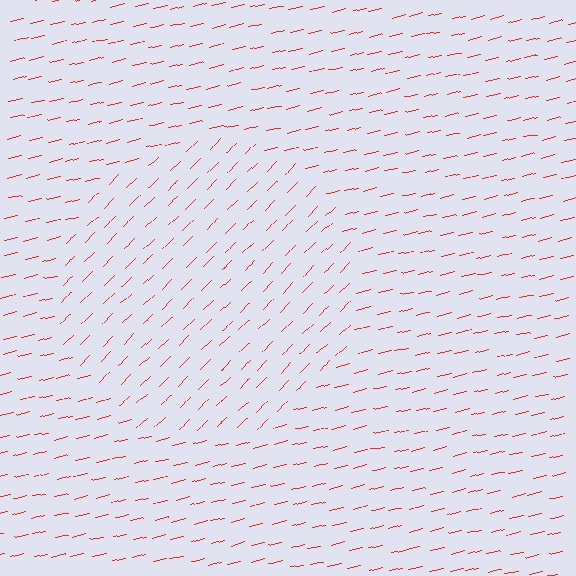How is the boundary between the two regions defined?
The boundary is defined purely by a change in line orientation (approximately 32 degrees difference). All lines are the same color and thickness.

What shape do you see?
I see a circle.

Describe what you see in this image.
The image is filled with small red line segments. A circle region in the image has lines oriented differently from the surrounding lines, creating a visible texture boundary.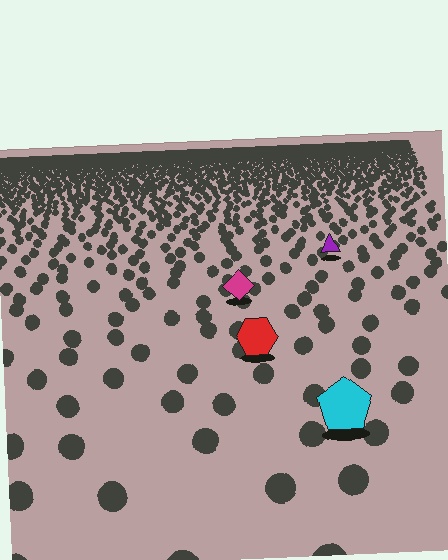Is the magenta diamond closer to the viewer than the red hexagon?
No. The red hexagon is closer — you can tell from the texture gradient: the ground texture is coarser near it.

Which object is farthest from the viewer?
The purple triangle is farthest from the viewer. It appears smaller and the ground texture around it is denser.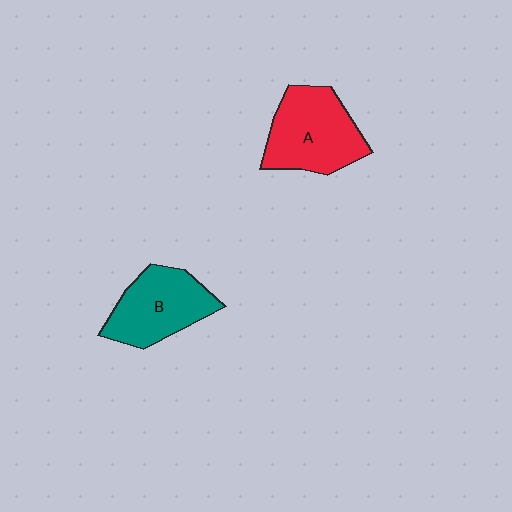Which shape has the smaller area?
Shape B (teal).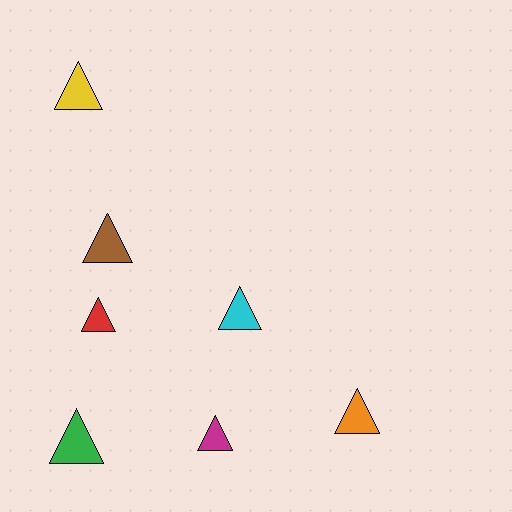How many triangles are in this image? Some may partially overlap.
There are 7 triangles.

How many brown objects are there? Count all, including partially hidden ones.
There is 1 brown object.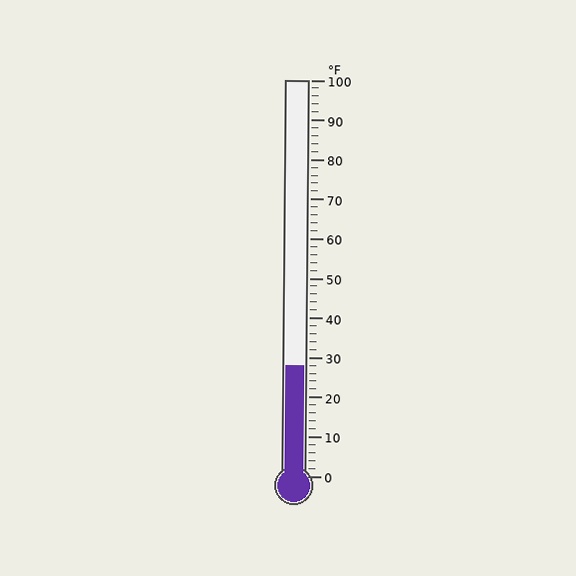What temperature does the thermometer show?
The thermometer shows approximately 28°F.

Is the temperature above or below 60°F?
The temperature is below 60°F.